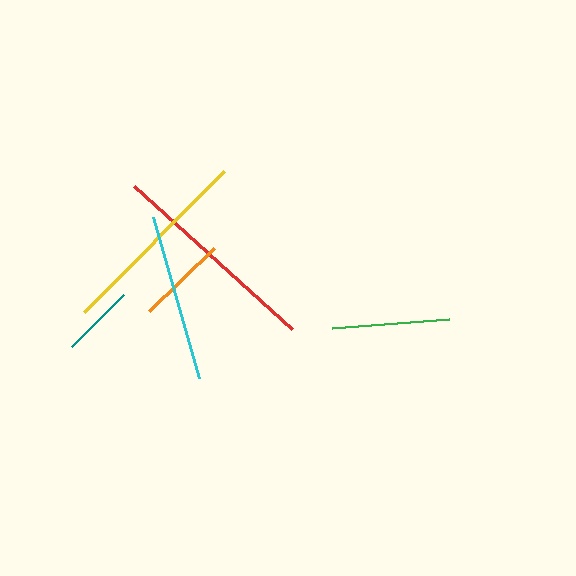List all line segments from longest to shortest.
From longest to shortest: red, yellow, cyan, green, orange, teal.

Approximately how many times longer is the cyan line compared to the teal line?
The cyan line is approximately 2.3 times the length of the teal line.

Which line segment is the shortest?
The teal line is the shortest at approximately 73 pixels.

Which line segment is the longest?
The red line is the longest at approximately 213 pixels.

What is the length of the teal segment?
The teal segment is approximately 73 pixels long.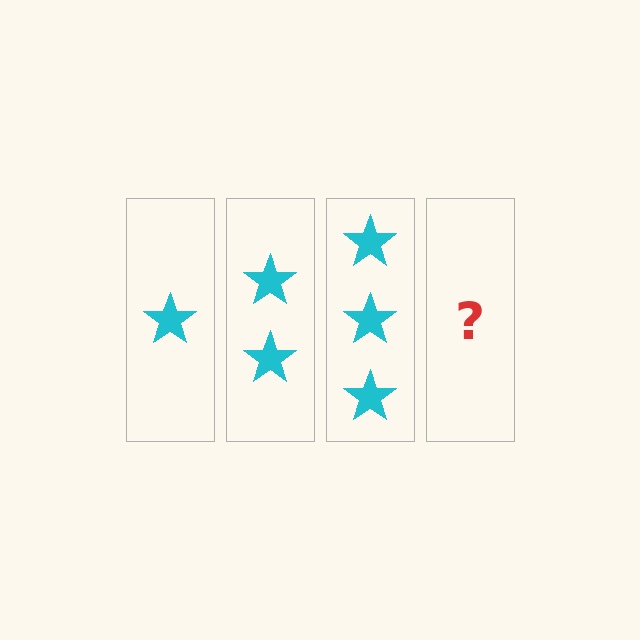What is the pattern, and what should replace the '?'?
The pattern is that each step adds one more star. The '?' should be 4 stars.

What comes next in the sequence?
The next element should be 4 stars.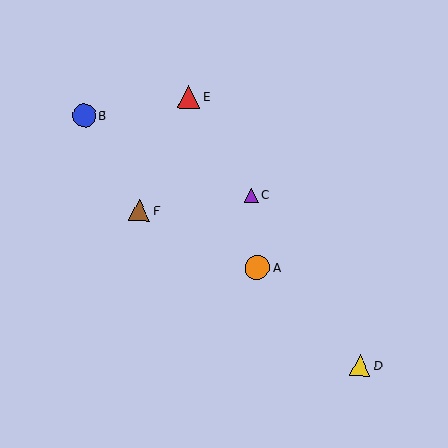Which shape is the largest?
The orange circle (labeled A) is the largest.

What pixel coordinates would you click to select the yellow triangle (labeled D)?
Click at (360, 366) to select the yellow triangle D.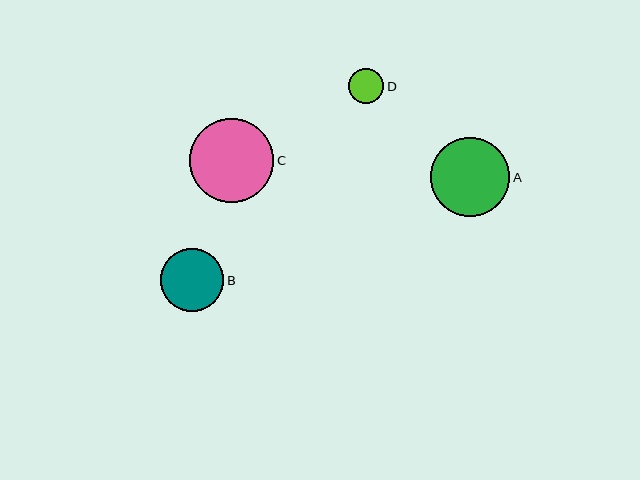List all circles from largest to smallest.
From largest to smallest: C, A, B, D.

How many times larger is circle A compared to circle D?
Circle A is approximately 2.3 times the size of circle D.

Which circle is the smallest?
Circle D is the smallest with a size of approximately 35 pixels.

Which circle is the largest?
Circle C is the largest with a size of approximately 84 pixels.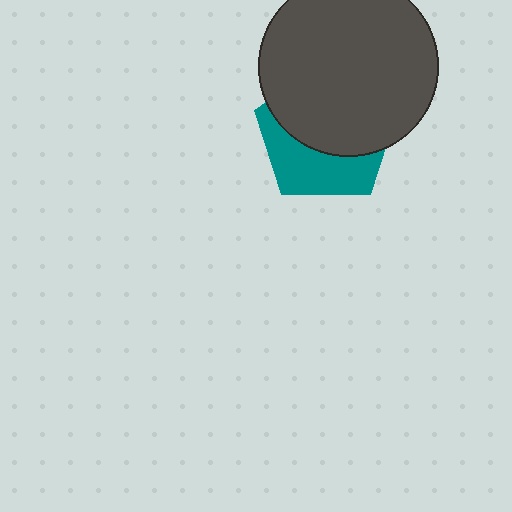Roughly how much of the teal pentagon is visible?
A small part of it is visible (roughly 40%).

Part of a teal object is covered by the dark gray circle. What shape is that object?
It is a pentagon.